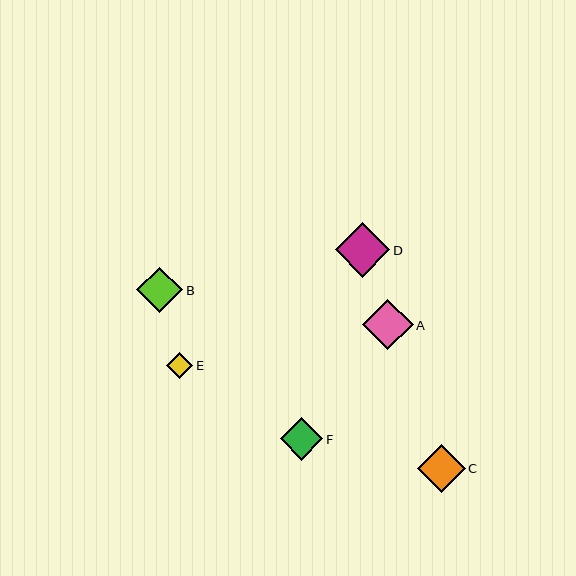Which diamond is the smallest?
Diamond E is the smallest with a size of approximately 26 pixels.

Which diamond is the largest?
Diamond D is the largest with a size of approximately 54 pixels.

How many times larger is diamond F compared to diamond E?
Diamond F is approximately 1.6 times the size of diamond E.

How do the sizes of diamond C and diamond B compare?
Diamond C and diamond B are approximately the same size.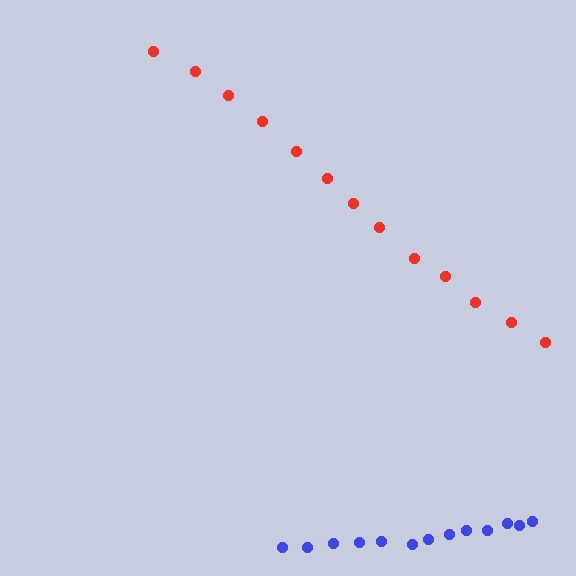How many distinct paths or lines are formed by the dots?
There are 2 distinct paths.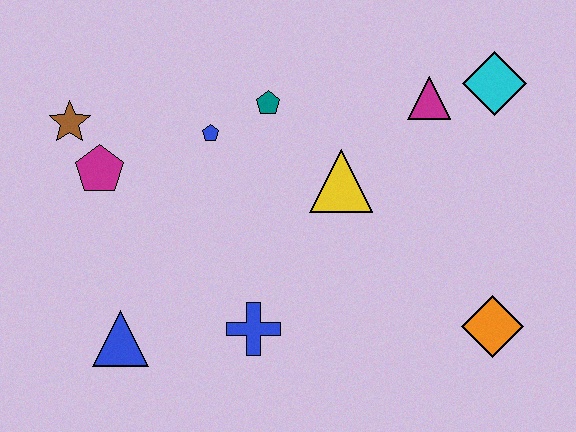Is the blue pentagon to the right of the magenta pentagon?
Yes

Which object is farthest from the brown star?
The orange diamond is farthest from the brown star.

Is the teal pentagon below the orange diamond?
No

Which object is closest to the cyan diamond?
The magenta triangle is closest to the cyan diamond.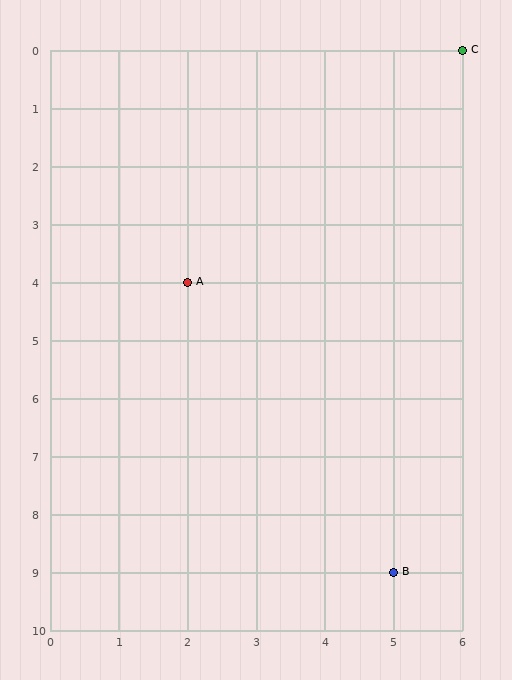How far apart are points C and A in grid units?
Points C and A are 4 columns and 4 rows apart (about 5.7 grid units diagonally).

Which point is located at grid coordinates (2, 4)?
Point A is at (2, 4).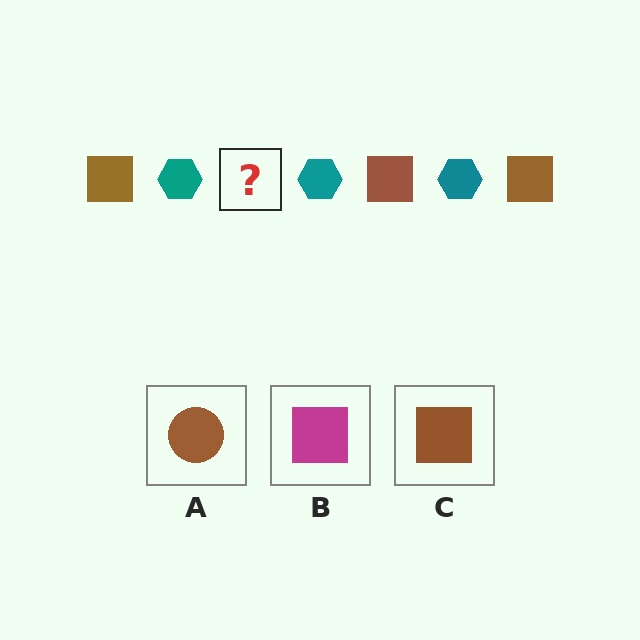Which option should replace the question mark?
Option C.